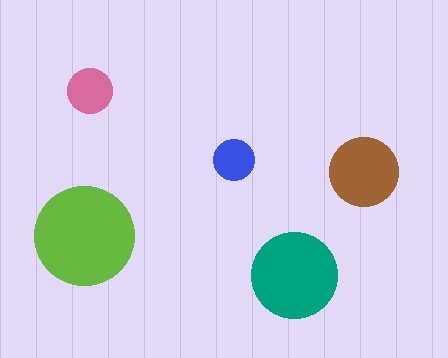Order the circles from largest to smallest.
the lime one, the teal one, the brown one, the pink one, the blue one.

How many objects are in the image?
There are 5 objects in the image.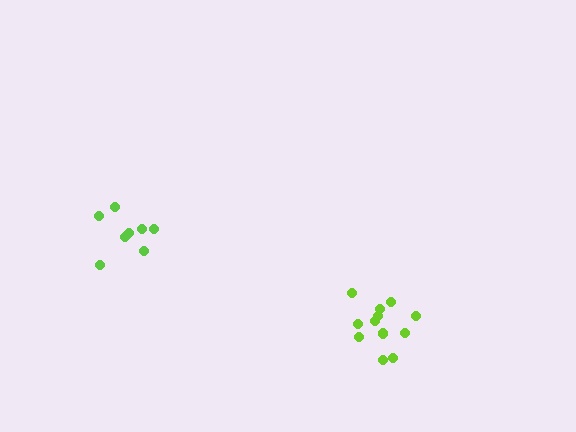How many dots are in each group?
Group 1: 13 dots, Group 2: 8 dots (21 total).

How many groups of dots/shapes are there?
There are 2 groups.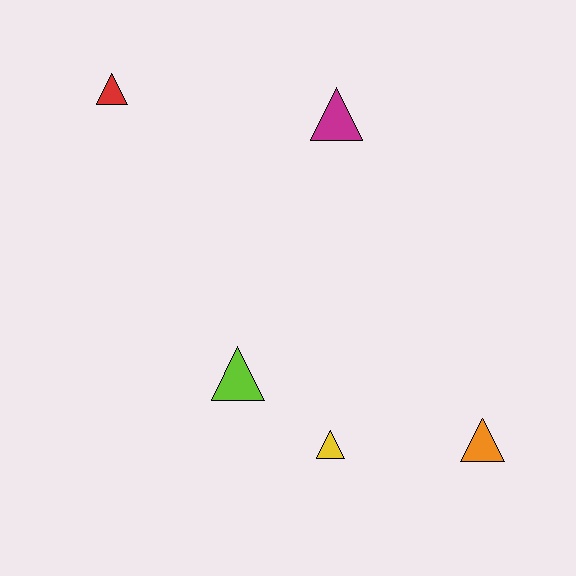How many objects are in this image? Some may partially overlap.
There are 5 objects.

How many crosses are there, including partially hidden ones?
There are no crosses.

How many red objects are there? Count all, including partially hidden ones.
There is 1 red object.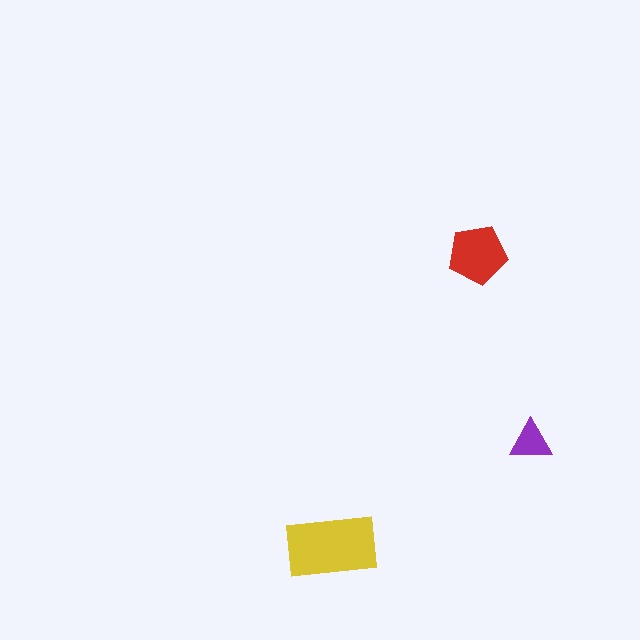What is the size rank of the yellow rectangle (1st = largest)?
1st.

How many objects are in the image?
There are 3 objects in the image.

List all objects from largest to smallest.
The yellow rectangle, the red pentagon, the purple triangle.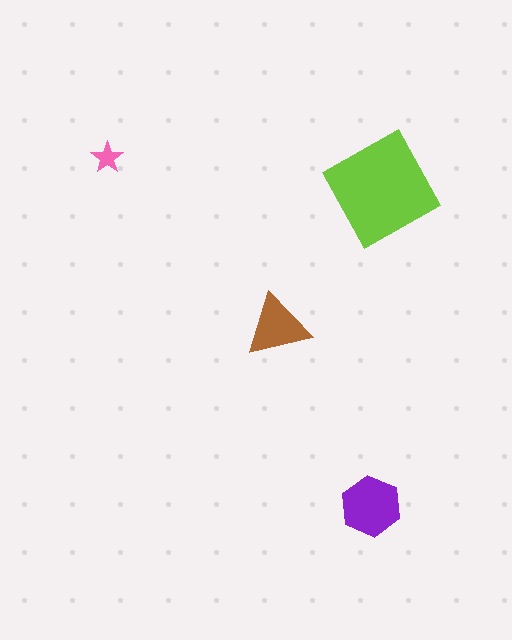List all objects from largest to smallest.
The lime diamond, the purple hexagon, the brown triangle, the pink star.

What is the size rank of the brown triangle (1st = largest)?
3rd.